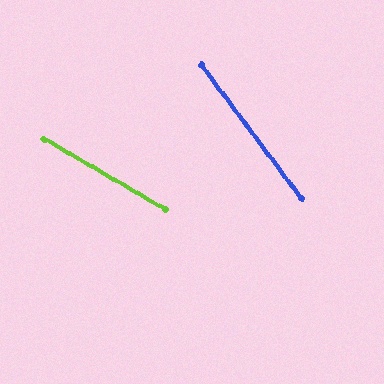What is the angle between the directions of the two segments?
Approximately 23 degrees.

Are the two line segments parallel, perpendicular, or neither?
Neither parallel nor perpendicular — they differ by about 23°.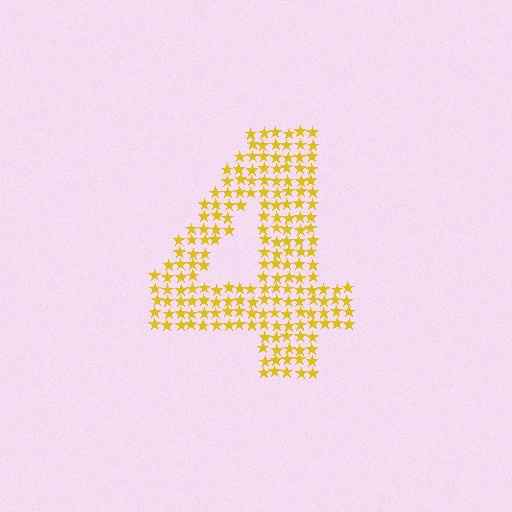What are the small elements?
The small elements are stars.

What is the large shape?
The large shape is the digit 4.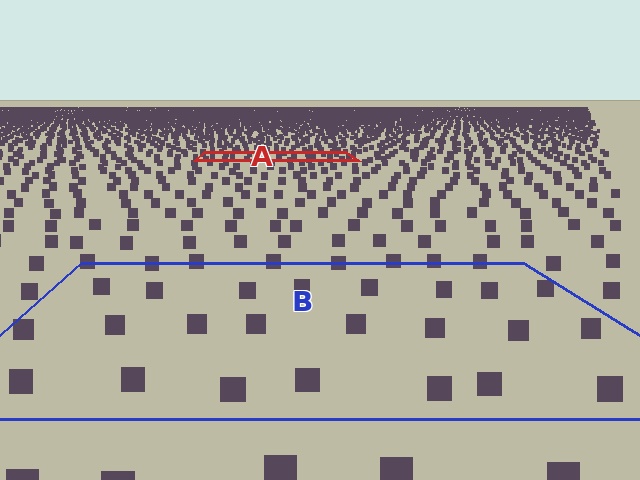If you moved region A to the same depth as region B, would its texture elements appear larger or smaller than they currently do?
They would appear larger. At a closer depth, the same texture elements are projected at a bigger on-screen size.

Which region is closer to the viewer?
Region B is closer. The texture elements there are larger and more spread out.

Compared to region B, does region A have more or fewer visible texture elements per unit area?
Region A has more texture elements per unit area — they are packed more densely because it is farther away.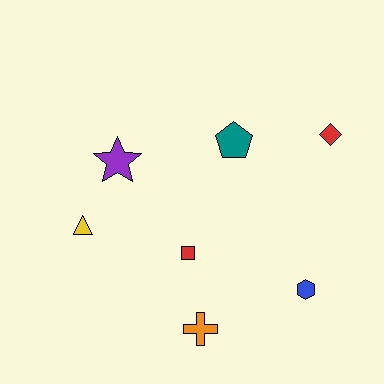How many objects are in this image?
There are 7 objects.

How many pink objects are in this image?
There are no pink objects.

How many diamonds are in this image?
There is 1 diamond.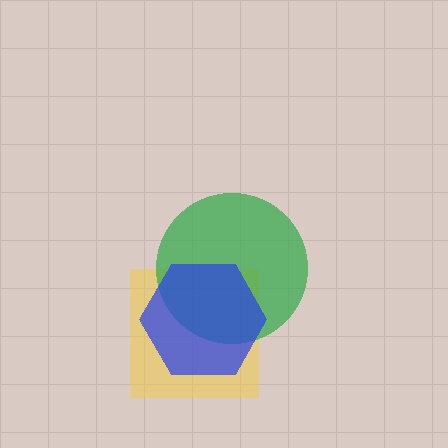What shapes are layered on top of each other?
The layered shapes are: a yellow square, a green circle, a blue hexagon.